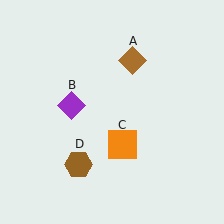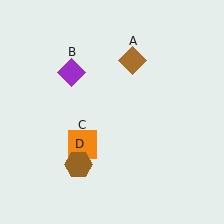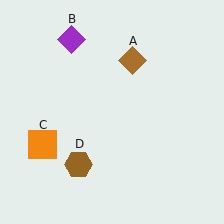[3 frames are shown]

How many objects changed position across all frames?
2 objects changed position: purple diamond (object B), orange square (object C).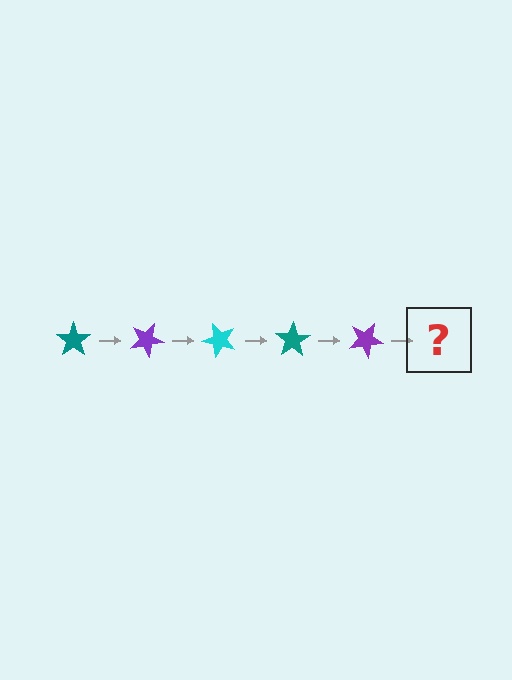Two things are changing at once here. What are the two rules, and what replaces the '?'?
The two rules are that it rotates 25 degrees each step and the color cycles through teal, purple, and cyan. The '?' should be a cyan star, rotated 125 degrees from the start.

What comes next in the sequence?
The next element should be a cyan star, rotated 125 degrees from the start.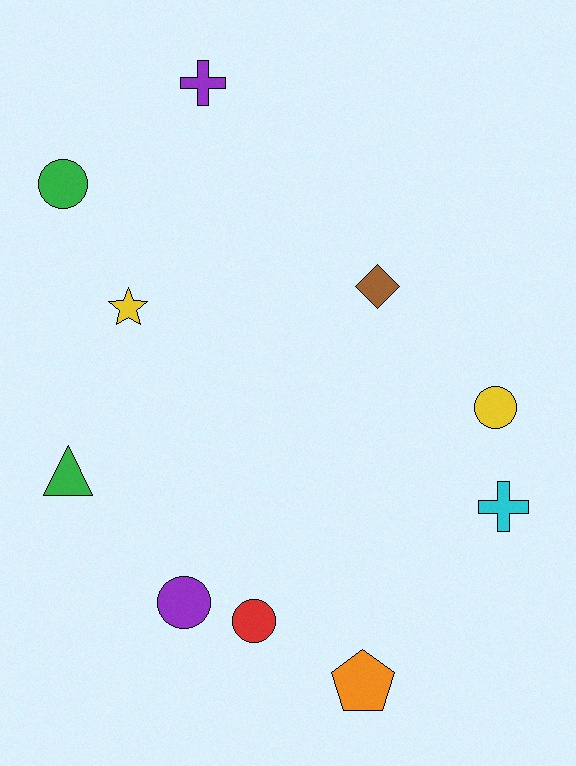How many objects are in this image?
There are 10 objects.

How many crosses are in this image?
There are 2 crosses.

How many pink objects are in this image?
There are no pink objects.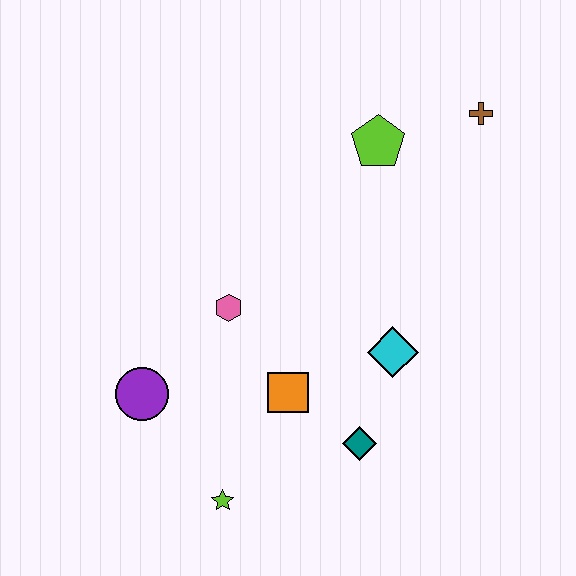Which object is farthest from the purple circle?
The brown cross is farthest from the purple circle.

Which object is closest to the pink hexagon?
The orange square is closest to the pink hexagon.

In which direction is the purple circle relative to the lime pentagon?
The purple circle is below the lime pentagon.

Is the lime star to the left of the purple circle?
No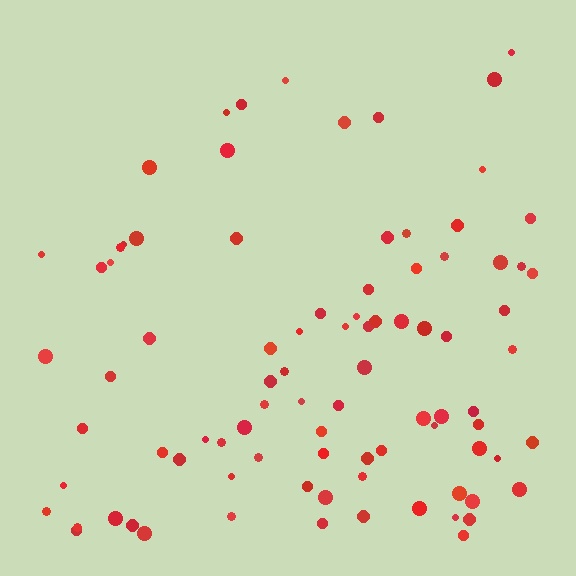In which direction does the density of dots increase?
From top to bottom, with the bottom side densest.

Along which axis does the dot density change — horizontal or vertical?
Vertical.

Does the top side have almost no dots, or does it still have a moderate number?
Still a moderate number, just noticeably fewer than the bottom.